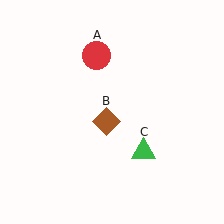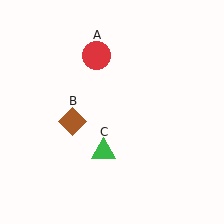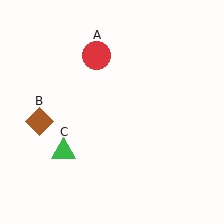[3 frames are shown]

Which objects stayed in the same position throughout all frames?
Red circle (object A) remained stationary.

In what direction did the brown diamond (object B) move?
The brown diamond (object B) moved left.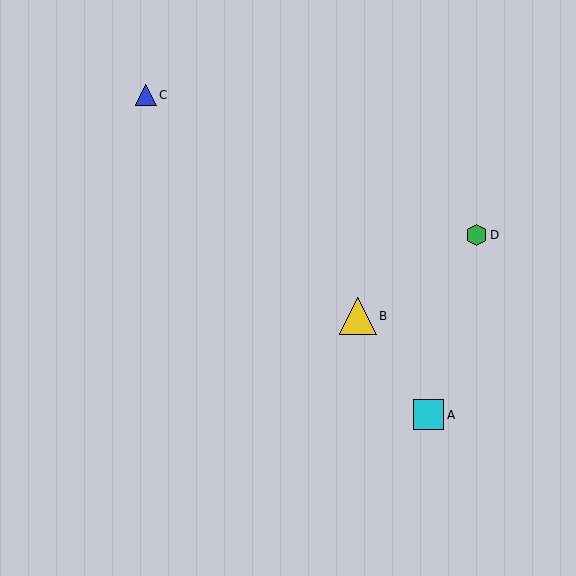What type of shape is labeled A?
Shape A is a cyan square.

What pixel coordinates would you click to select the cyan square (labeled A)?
Click at (429, 415) to select the cyan square A.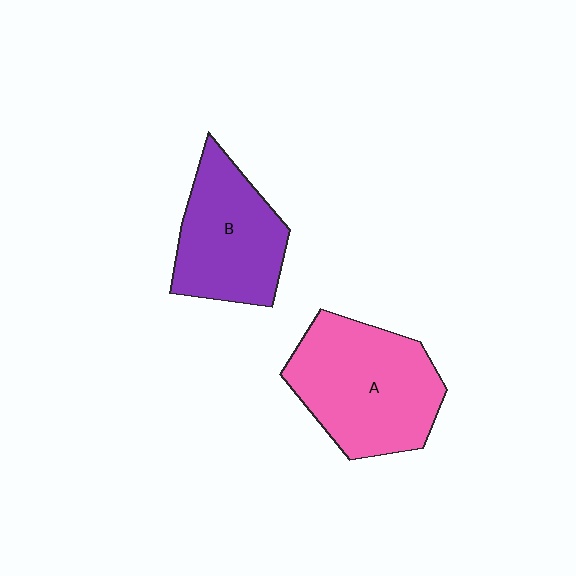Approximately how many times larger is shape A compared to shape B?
Approximately 1.3 times.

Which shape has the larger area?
Shape A (pink).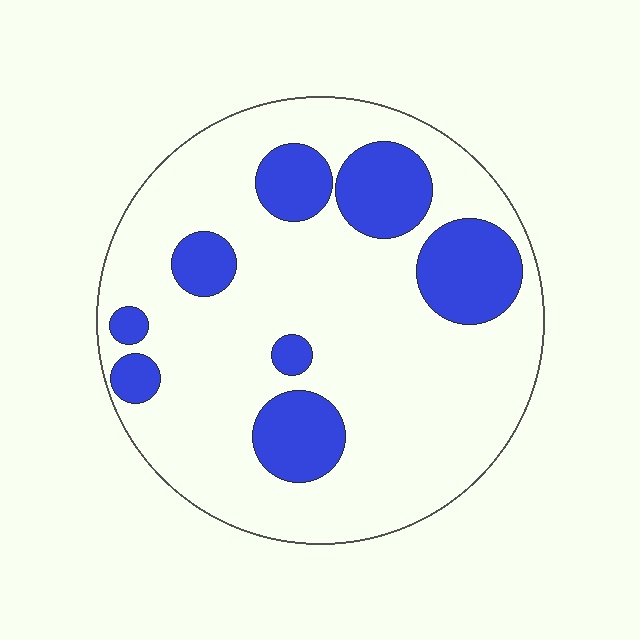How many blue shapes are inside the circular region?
8.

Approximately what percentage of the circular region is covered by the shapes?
Approximately 25%.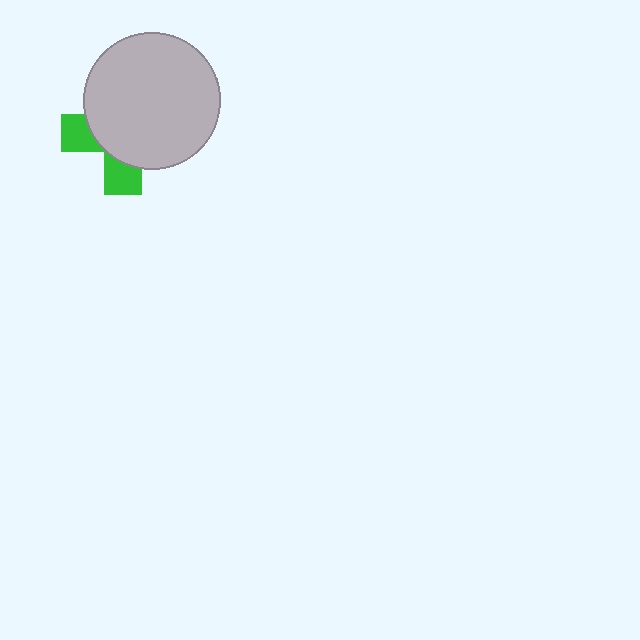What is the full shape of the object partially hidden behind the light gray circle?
The partially hidden object is a green cross.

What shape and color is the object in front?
The object in front is a light gray circle.